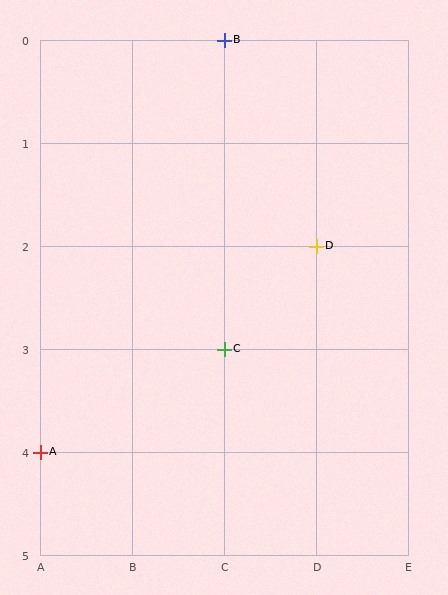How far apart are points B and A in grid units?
Points B and A are 2 columns and 4 rows apart (about 4.5 grid units diagonally).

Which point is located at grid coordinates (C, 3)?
Point C is at (C, 3).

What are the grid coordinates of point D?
Point D is at grid coordinates (D, 2).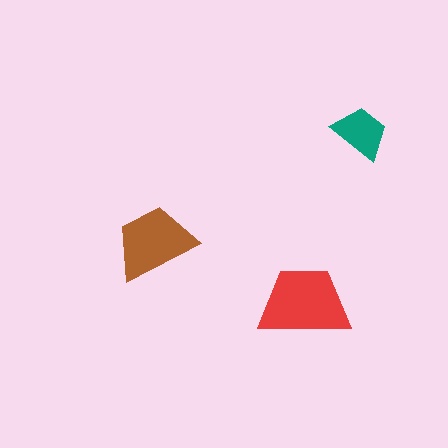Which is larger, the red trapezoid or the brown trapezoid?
The red one.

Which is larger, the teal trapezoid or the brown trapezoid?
The brown one.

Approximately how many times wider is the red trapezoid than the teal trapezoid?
About 1.5 times wider.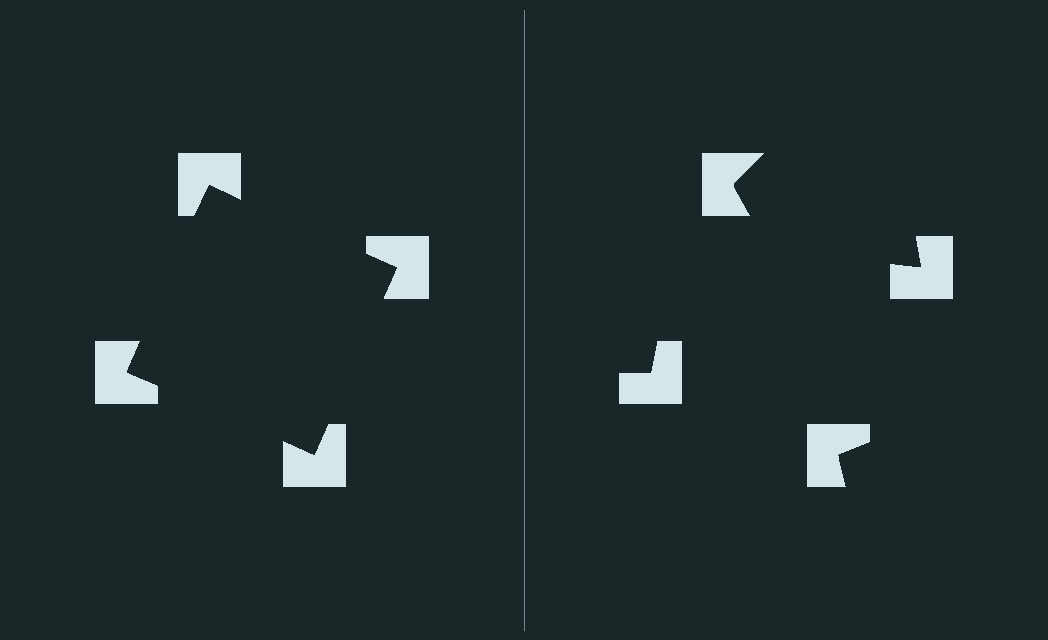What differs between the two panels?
The notched squares are positioned identically on both sides; only the wedge orientations differ. On the left they align to a square; on the right they are misaligned.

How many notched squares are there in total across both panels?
8 — 4 on each side.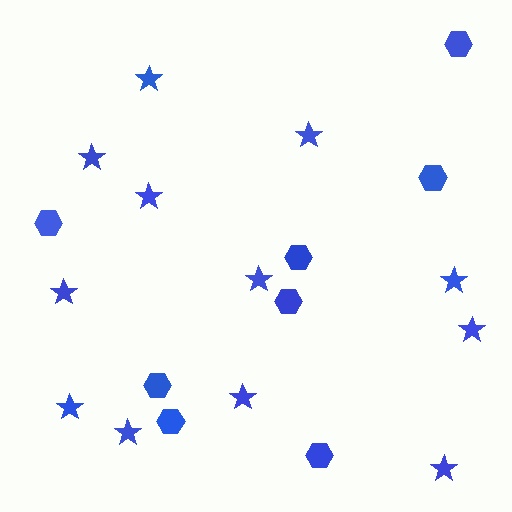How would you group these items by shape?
There are 2 groups: one group of hexagons (8) and one group of stars (12).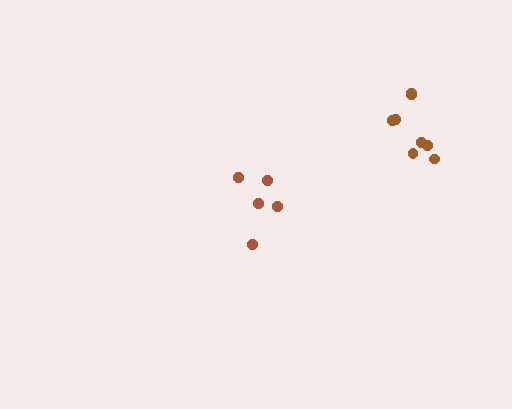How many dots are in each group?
Group 1: 8 dots, Group 2: 5 dots (13 total).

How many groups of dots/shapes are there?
There are 2 groups.